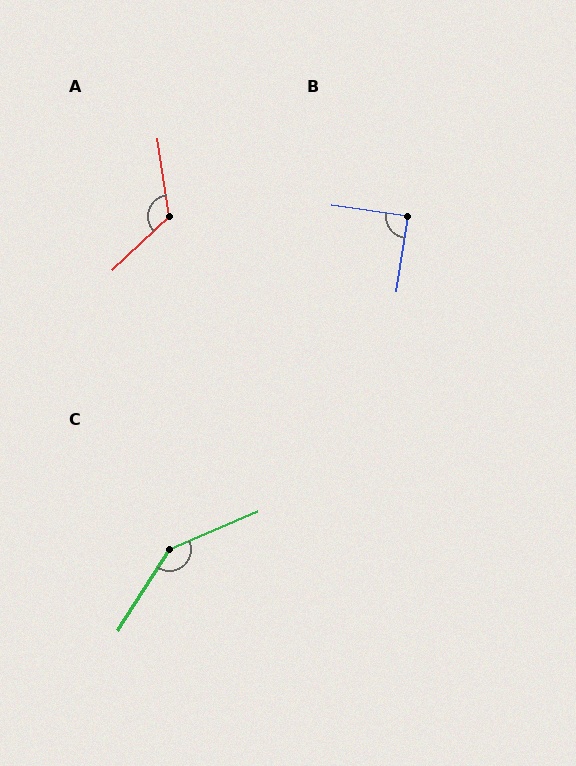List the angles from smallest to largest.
B (90°), A (125°), C (146°).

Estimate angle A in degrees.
Approximately 125 degrees.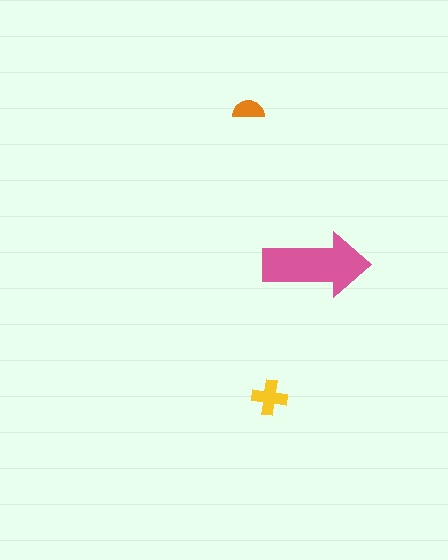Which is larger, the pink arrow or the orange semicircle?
The pink arrow.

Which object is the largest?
The pink arrow.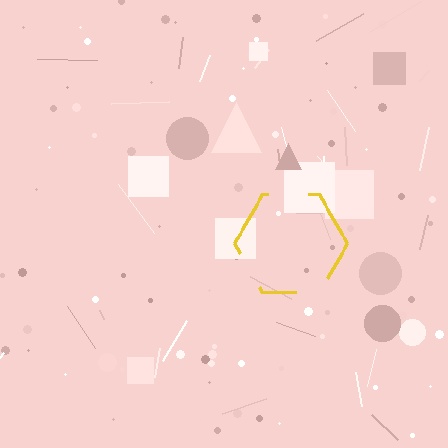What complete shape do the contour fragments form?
The contour fragments form a hexagon.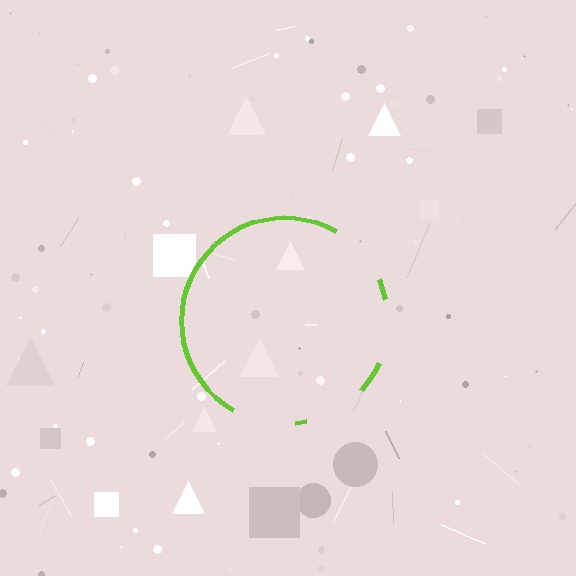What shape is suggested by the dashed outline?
The dashed outline suggests a circle.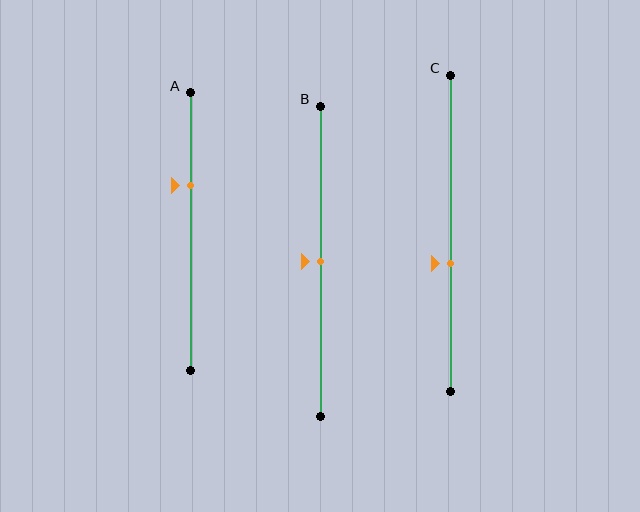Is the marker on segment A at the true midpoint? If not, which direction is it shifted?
No, the marker on segment A is shifted upward by about 17% of the segment length.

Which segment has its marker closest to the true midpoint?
Segment B has its marker closest to the true midpoint.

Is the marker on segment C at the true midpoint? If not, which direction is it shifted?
No, the marker on segment C is shifted downward by about 9% of the segment length.